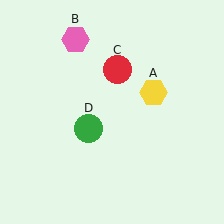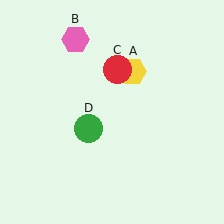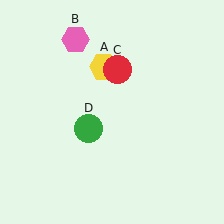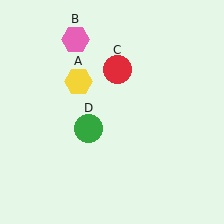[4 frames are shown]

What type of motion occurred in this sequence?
The yellow hexagon (object A) rotated counterclockwise around the center of the scene.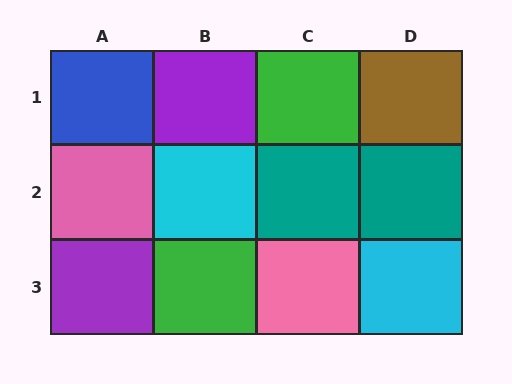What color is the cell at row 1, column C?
Green.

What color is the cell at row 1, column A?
Blue.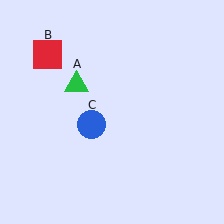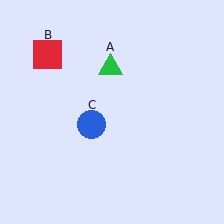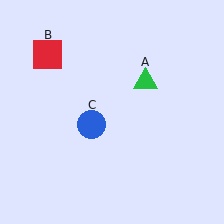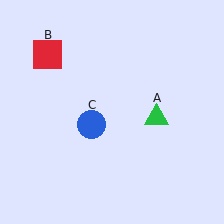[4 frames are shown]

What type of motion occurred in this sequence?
The green triangle (object A) rotated clockwise around the center of the scene.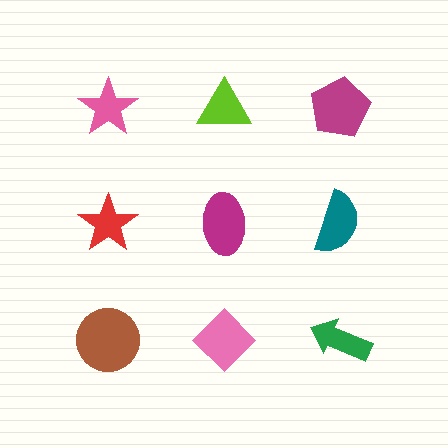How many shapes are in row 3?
3 shapes.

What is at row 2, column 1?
A red star.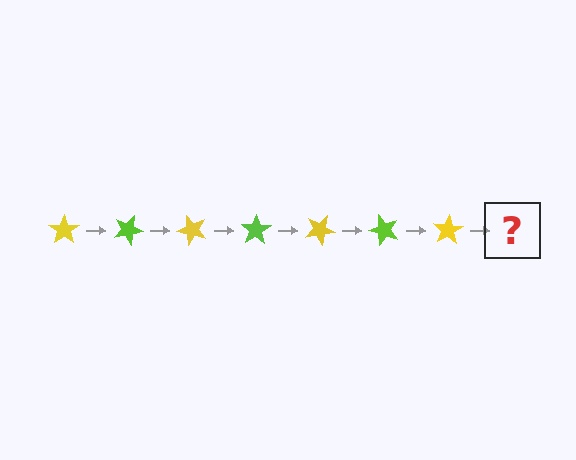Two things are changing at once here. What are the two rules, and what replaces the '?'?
The two rules are that it rotates 25 degrees each step and the color cycles through yellow and lime. The '?' should be a lime star, rotated 175 degrees from the start.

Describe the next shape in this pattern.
It should be a lime star, rotated 175 degrees from the start.